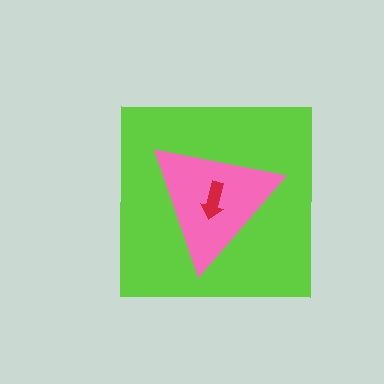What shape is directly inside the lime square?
The pink triangle.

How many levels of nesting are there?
3.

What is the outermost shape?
The lime square.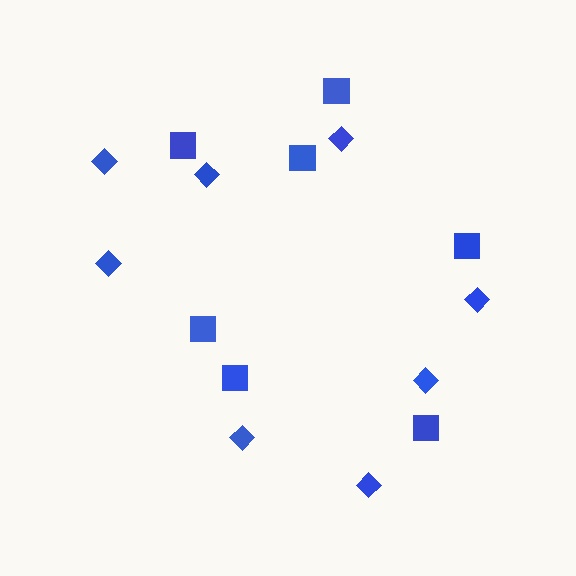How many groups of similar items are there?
There are 2 groups: one group of diamonds (8) and one group of squares (7).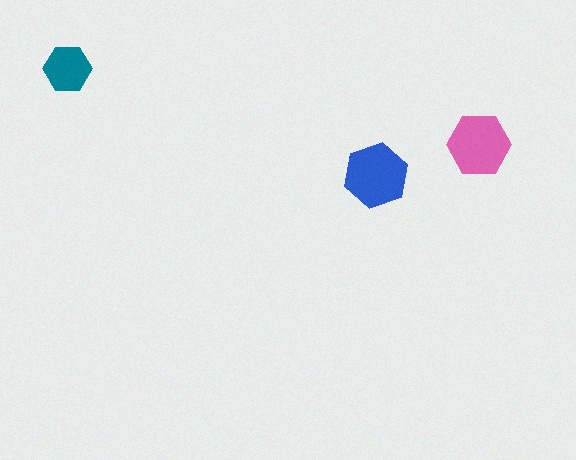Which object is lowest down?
The blue hexagon is bottommost.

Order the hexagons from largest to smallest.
the blue one, the pink one, the teal one.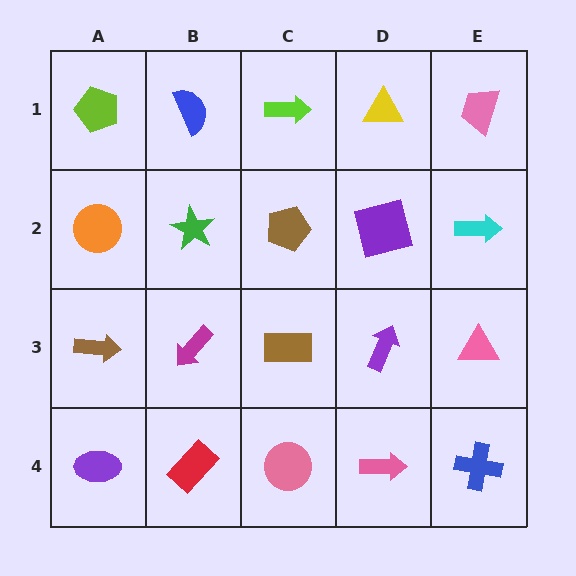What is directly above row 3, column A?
An orange circle.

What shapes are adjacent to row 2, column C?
A lime arrow (row 1, column C), a brown rectangle (row 3, column C), a green star (row 2, column B), a purple square (row 2, column D).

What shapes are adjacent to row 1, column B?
A green star (row 2, column B), a lime pentagon (row 1, column A), a lime arrow (row 1, column C).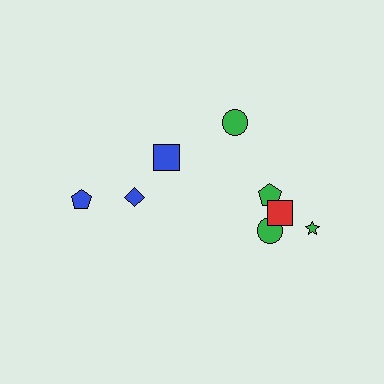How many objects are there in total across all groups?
There are 8 objects.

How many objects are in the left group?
There are 3 objects.